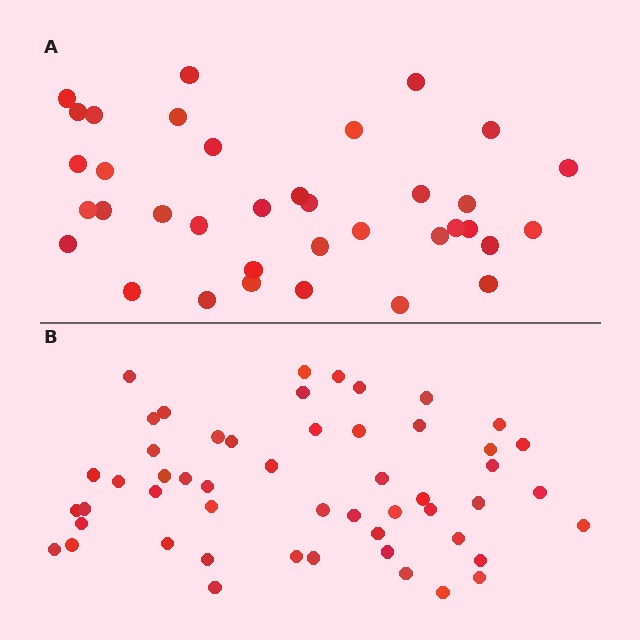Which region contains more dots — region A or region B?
Region B (the bottom region) has more dots.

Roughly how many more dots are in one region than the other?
Region B has approximately 15 more dots than region A.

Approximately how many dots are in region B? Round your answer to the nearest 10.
About 50 dots. (The exact count is 52, which rounds to 50.)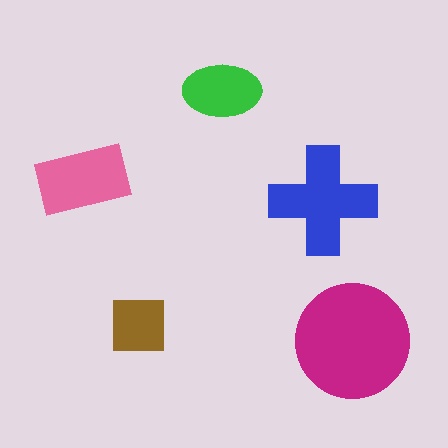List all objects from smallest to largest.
The brown square, the green ellipse, the pink rectangle, the blue cross, the magenta circle.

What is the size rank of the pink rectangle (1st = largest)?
3rd.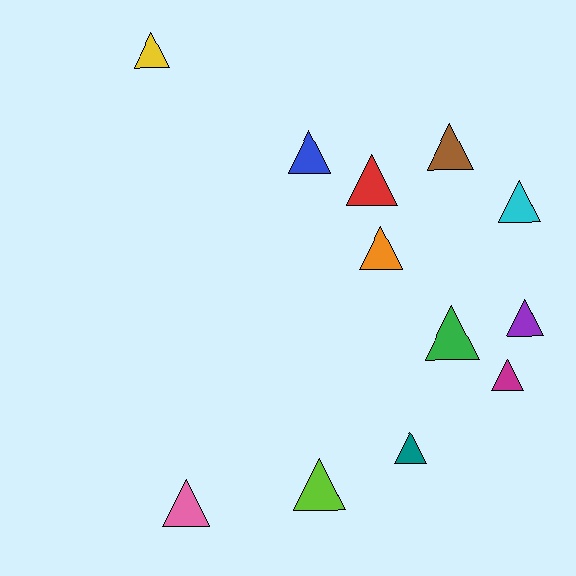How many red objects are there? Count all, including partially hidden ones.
There is 1 red object.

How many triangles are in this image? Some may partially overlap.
There are 12 triangles.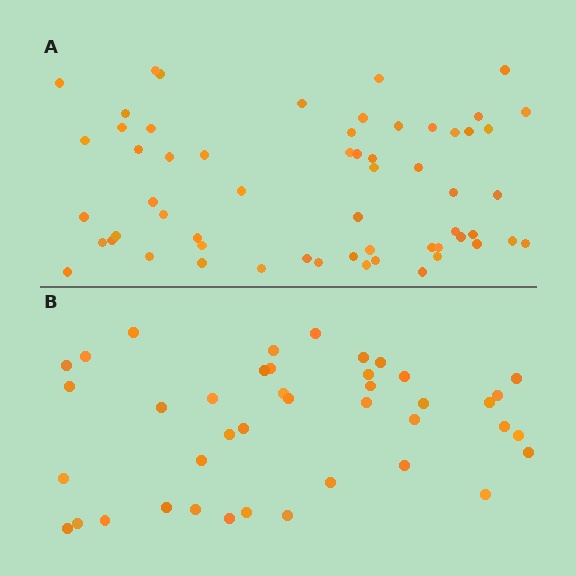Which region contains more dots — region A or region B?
Region A (the top region) has more dots.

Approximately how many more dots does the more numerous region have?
Region A has approximately 20 more dots than region B.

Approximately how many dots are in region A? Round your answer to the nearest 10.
About 60 dots. (The exact count is 59, which rounds to 60.)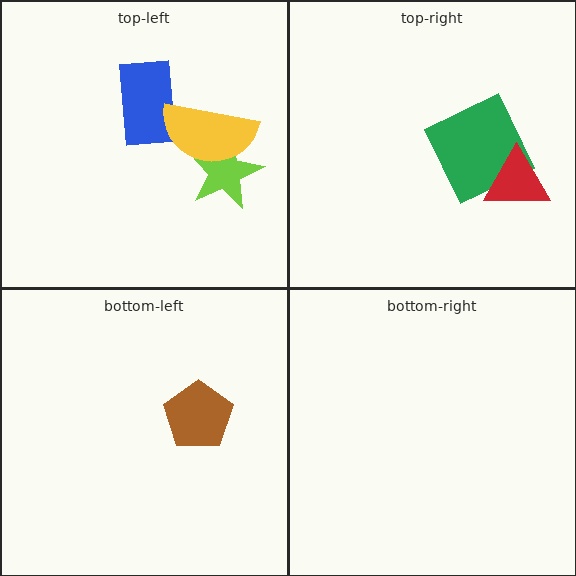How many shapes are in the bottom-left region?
1.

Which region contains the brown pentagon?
The bottom-left region.